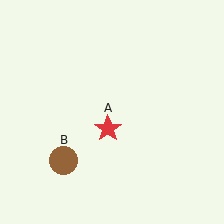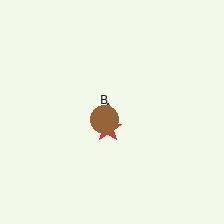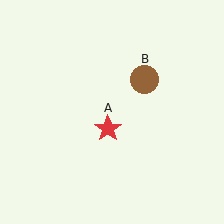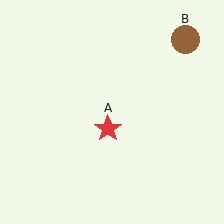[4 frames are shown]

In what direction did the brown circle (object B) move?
The brown circle (object B) moved up and to the right.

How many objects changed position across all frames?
1 object changed position: brown circle (object B).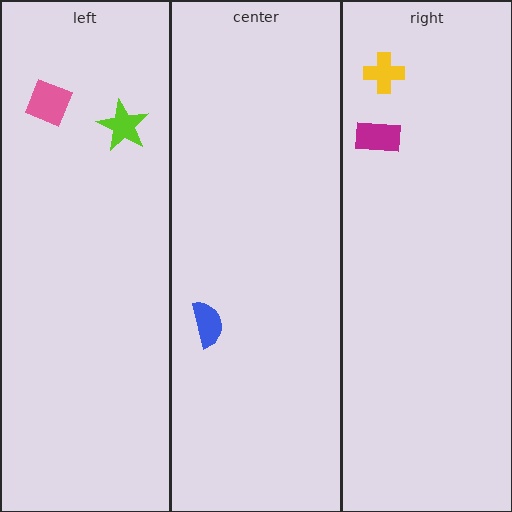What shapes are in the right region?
The yellow cross, the magenta rectangle.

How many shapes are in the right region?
2.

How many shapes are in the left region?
2.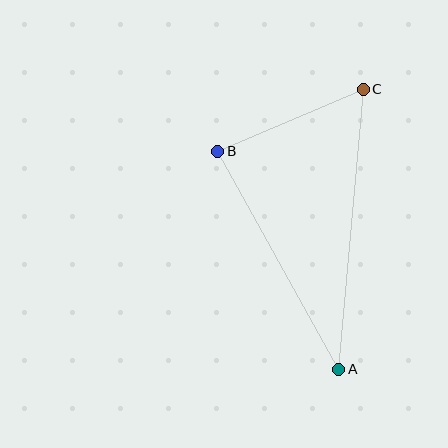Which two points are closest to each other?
Points B and C are closest to each other.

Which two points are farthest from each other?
Points A and C are farthest from each other.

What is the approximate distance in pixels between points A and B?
The distance between A and B is approximately 250 pixels.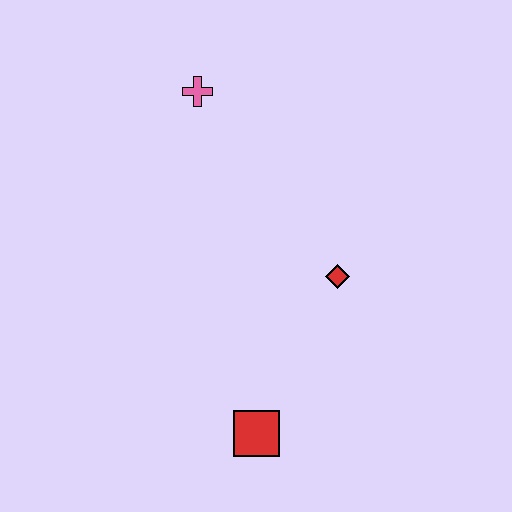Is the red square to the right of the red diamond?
No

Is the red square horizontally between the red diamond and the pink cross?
Yes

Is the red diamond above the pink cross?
No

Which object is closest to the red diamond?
The red square is closest to the red diamond.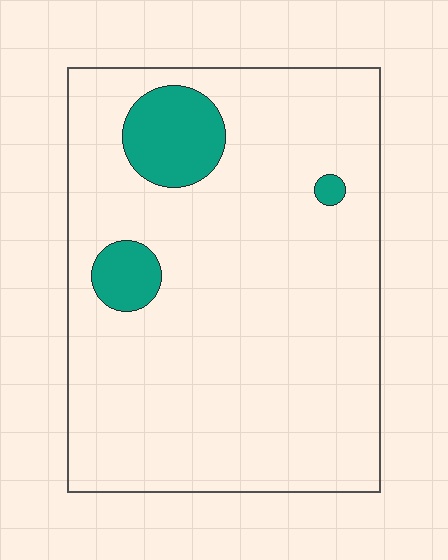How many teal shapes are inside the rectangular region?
3.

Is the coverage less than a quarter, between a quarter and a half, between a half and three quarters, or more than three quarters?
Less than a quarter.